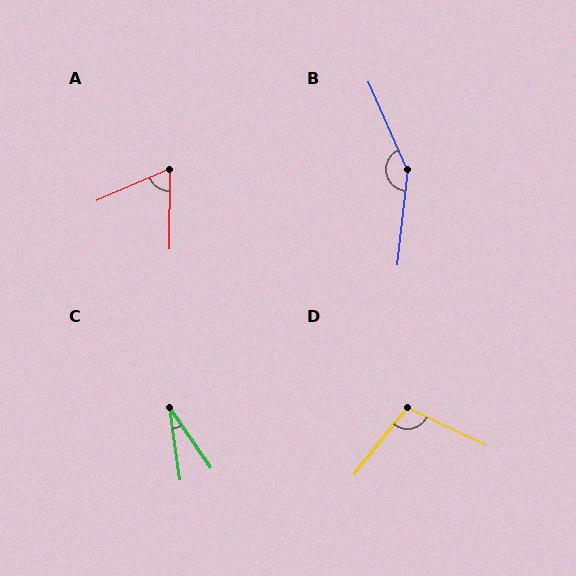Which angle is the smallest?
C, at approximately 26 degrees.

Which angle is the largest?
B, at approximately 150 degrees.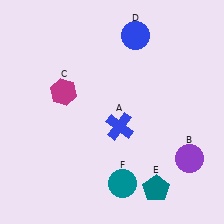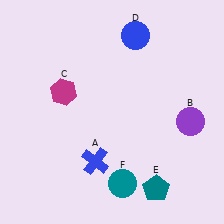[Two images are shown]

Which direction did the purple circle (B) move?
The purple circle (B) moved up.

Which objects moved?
The objects that moved are: the blue cross (A), the purple circle (B).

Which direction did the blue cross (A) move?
The blue cross (A) moved down.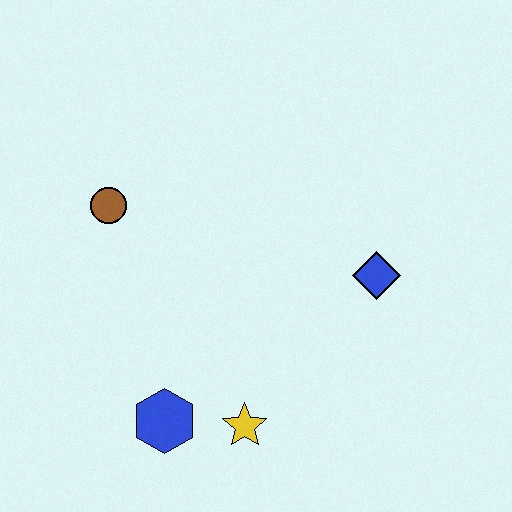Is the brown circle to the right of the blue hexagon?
No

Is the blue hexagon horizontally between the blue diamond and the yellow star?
No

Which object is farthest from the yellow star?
The brown circle is farthest from the yellow star.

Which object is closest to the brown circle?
The blue hexagon is closest to the brown circle.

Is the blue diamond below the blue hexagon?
No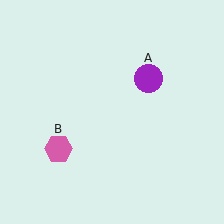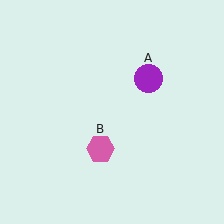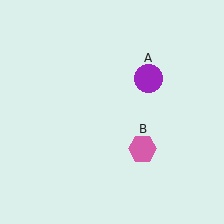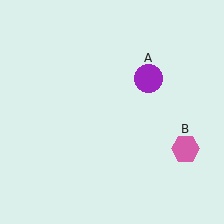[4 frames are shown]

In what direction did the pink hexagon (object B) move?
The pink hexagon (object B) moved right.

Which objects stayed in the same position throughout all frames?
Purple circle (object A) remained stationary.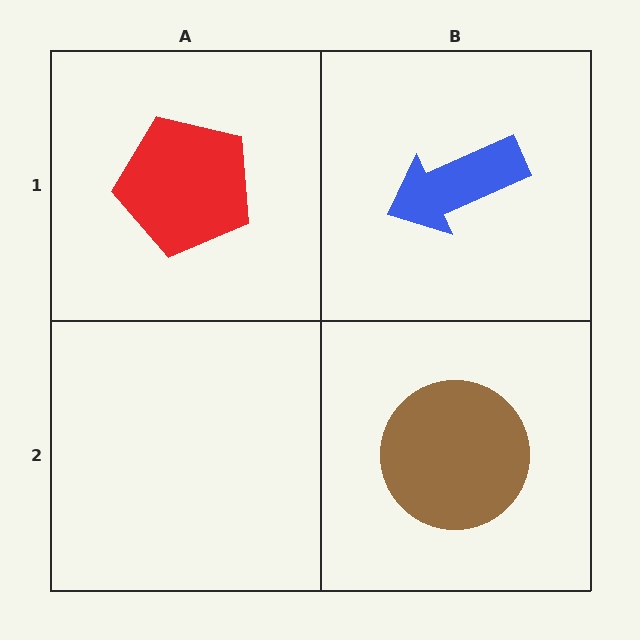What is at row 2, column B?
A brown circle.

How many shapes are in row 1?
2 shapes.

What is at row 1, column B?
A blue arrow.